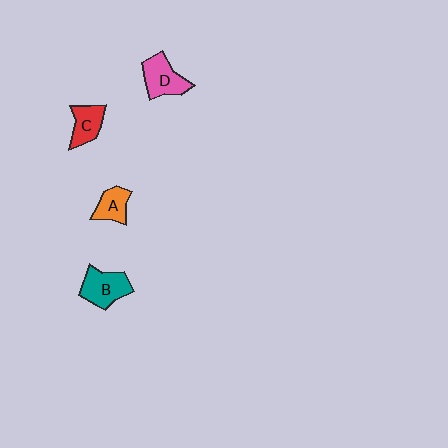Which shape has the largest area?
Shape B (teal).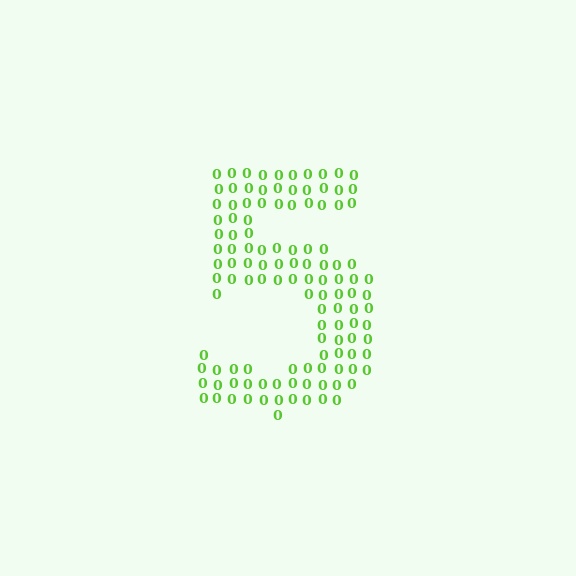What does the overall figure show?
The overall figure shows the digit 5.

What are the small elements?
The small elements are digit 0's.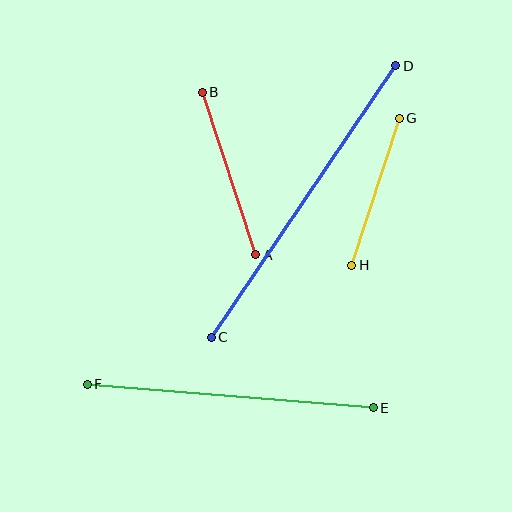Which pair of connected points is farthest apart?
Points C and D are farthest apart.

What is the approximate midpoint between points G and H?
The midpoint is at approximately (376, 192) pixels.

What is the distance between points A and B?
The distance is approximately 171 pixels.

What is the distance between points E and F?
The distance is approximately 287 pixels.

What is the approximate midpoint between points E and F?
The midpoint is at approximately (230, 396) pixels.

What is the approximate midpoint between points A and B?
The midpoint is at approximately (229, 173) pixels.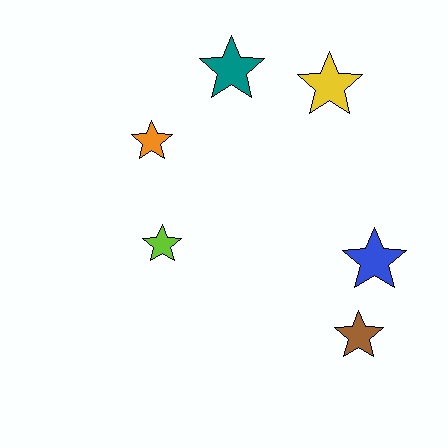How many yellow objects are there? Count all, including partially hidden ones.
There is 1 yellow object.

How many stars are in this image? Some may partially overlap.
There are 6 stars.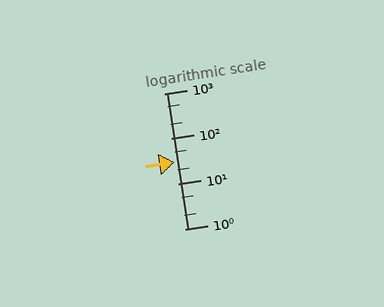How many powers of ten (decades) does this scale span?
The scale spans 3 decades, from 1 to 1000.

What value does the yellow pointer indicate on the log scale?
The pointer indicates approximately 30.